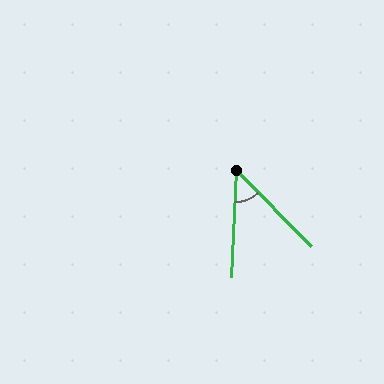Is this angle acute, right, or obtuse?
It is acute.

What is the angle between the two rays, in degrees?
Approximately 48 degrees.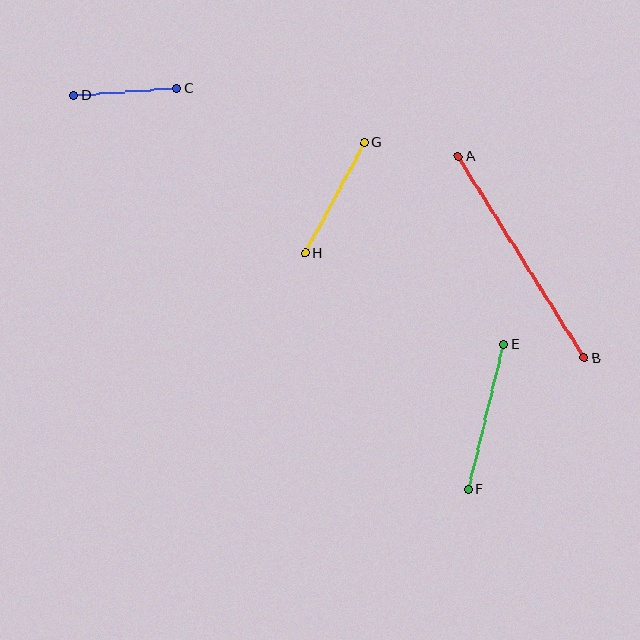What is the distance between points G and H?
The distance is approximately 126 pixels.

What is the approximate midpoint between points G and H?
The midpoint is at approximately (335, 198) pixels.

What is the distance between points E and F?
The distance is approximately 149 pixels.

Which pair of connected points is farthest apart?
Points A and B are farthest apart.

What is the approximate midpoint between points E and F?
The midpoint is at approximately (486, 417) pixels.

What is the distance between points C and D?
The distance is approximately 103 pixels.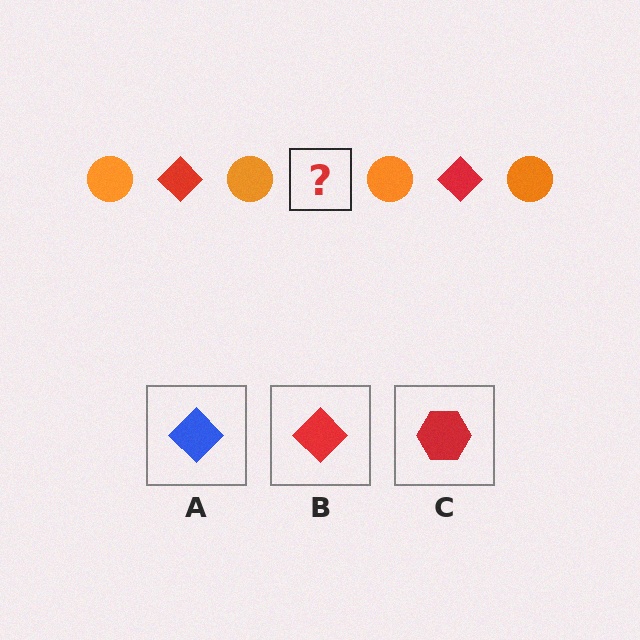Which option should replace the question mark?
Option B.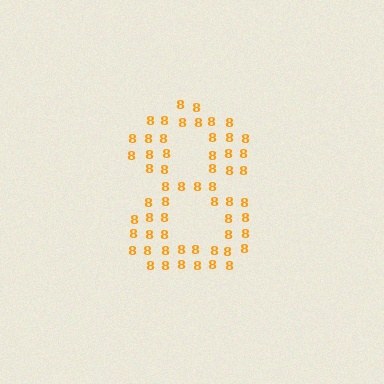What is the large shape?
The large shape is the digit 8.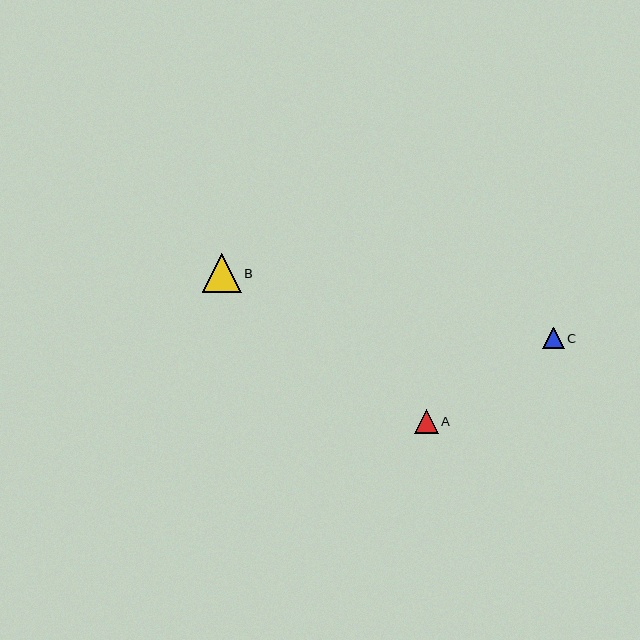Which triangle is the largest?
Triangle B is the largest with a size of approximately 39 pixels.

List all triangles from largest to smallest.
From largest to smallest: B, A, C.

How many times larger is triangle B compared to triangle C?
Triangle B is approximately 1.8 times the size of triangle C.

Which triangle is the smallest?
Triangle C is the smallest with a size of approximately 21 pixels.